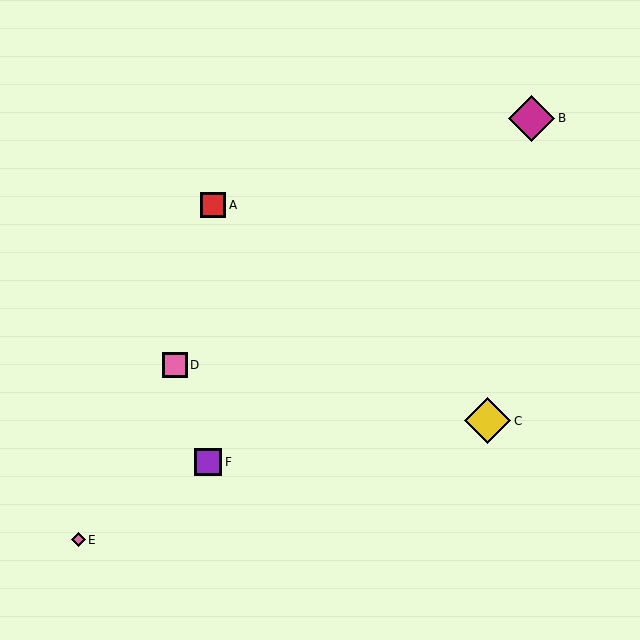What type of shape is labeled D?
Shape D is a pink square.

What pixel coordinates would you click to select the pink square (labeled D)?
Click at (175, 365) to select the pink square D.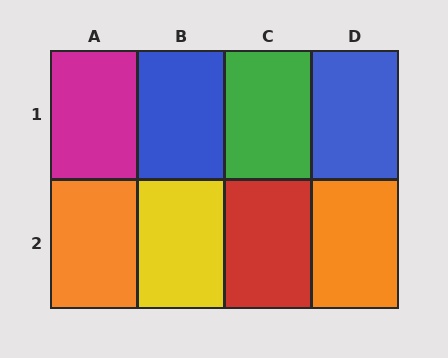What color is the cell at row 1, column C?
Green.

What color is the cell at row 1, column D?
Blue.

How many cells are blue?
2 cells are blue.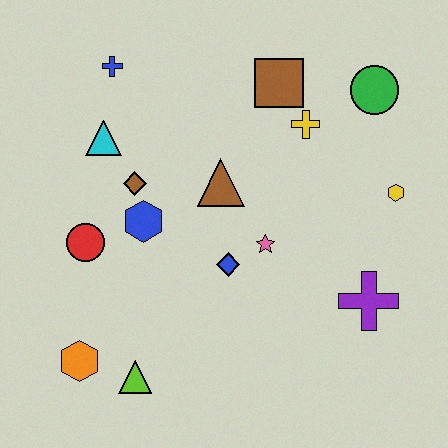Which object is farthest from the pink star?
The blue cross is farthest from the pink star.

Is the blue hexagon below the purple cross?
No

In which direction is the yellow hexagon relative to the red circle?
The yellow hexagon is to the right of the red circle.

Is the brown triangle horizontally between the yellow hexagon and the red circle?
Yes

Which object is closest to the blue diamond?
The pink star is closest to the blue diamond.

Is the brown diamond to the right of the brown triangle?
No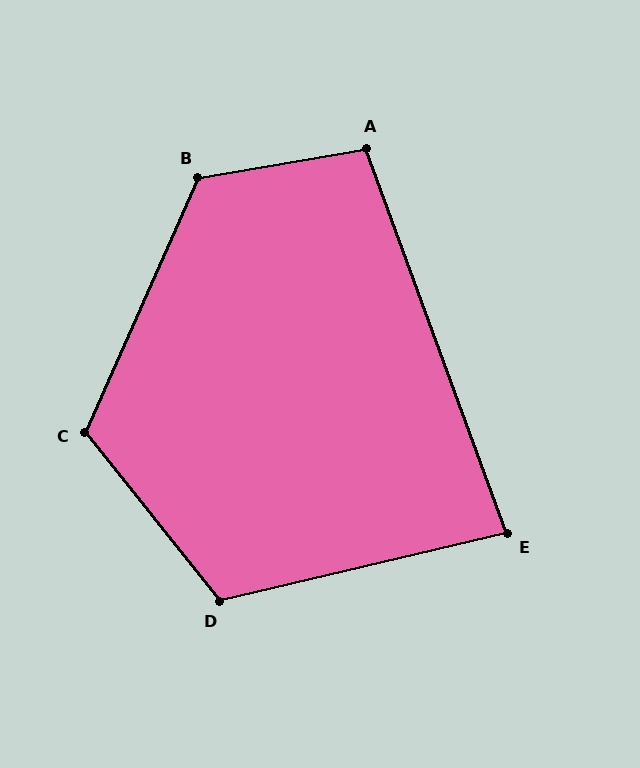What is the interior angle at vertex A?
Approximately 100 degrees (obtuse).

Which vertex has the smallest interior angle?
E, at approximately 83 degrees.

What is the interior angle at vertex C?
Approximately 118 degrees (obtuse).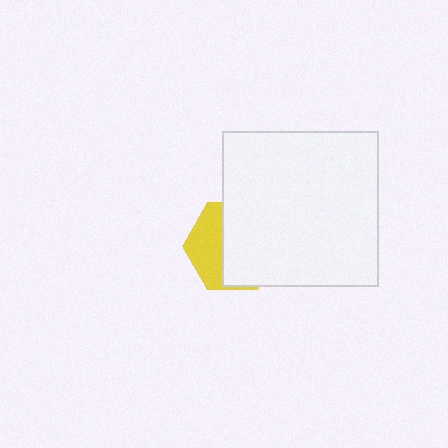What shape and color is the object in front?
The object in front is a white square.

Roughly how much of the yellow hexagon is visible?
A small part of it is visible (roughly 37%).